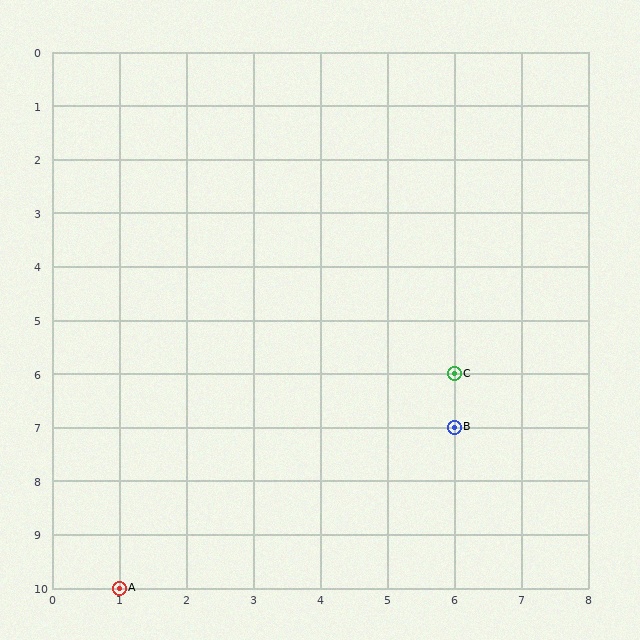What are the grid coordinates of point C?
Point C is at grid coordinates (6, 6).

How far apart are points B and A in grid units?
Points B and A are 5 columns and 3 rows apart (about 5.8 grid units diagonally).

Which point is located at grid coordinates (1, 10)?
Point A is at (1, 10).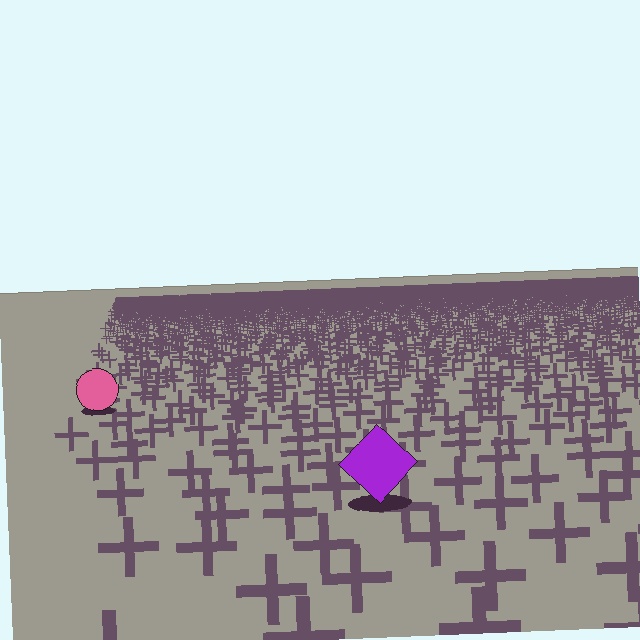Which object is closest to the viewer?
The purple diamond is closest. The texture marks near it are larger and more spread out.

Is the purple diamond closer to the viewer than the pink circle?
Yes. The purple diamond is closer — you can tell from the texture gradient: the ground texture is coarser near it.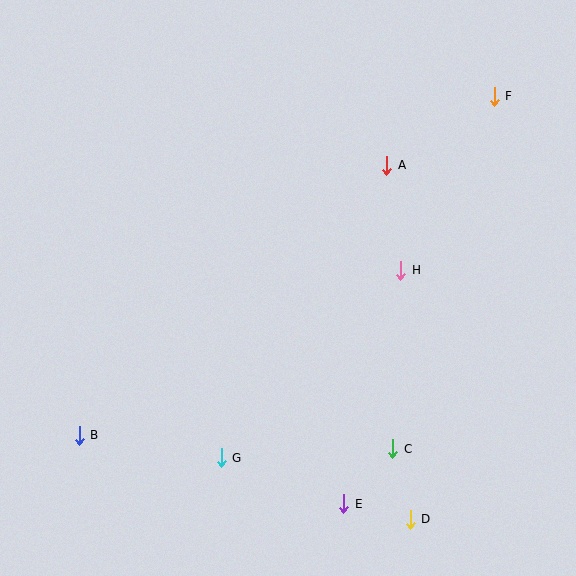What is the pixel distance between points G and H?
The distance between G and H is 259 pixels.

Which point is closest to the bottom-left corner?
Point B is closest to the bottom-left corner.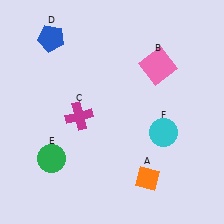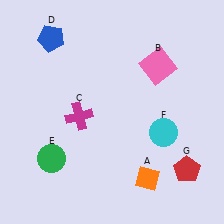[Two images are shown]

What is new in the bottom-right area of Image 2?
A red pentagon (G) was added in the bottom-right area of Image 2.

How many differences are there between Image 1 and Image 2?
There is 1 difference between the two images.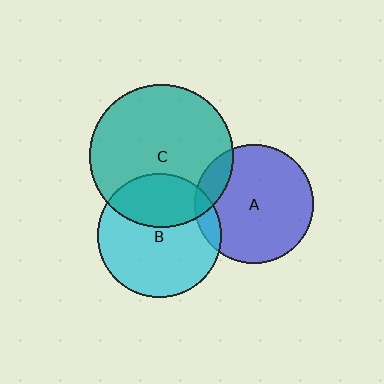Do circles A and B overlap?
Yes.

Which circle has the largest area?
Circle C (teal).